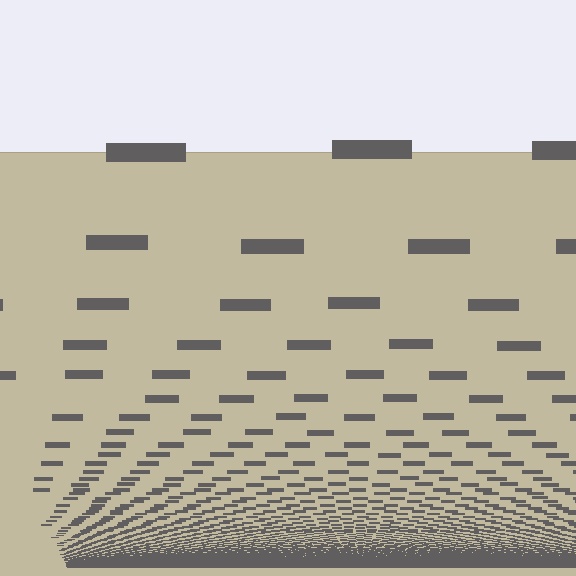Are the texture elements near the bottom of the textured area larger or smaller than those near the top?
Smaller. The gradient is inverted — elements near the bottom are smaller and denser.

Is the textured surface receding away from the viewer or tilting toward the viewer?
The surface appears to tilt toward the viewer. Texture elements get larger and sparser toward the top.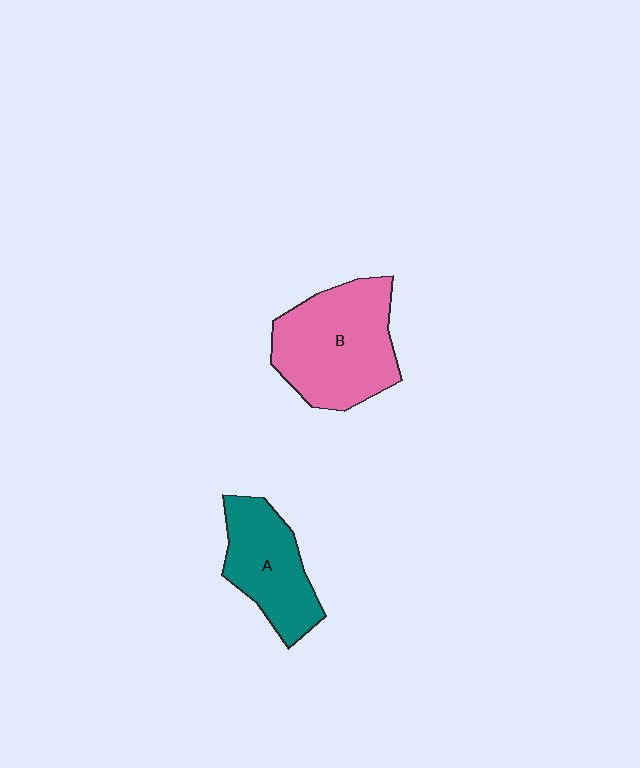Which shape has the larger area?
Shape B (pink).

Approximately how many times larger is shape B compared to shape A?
Approximately 1.4 times.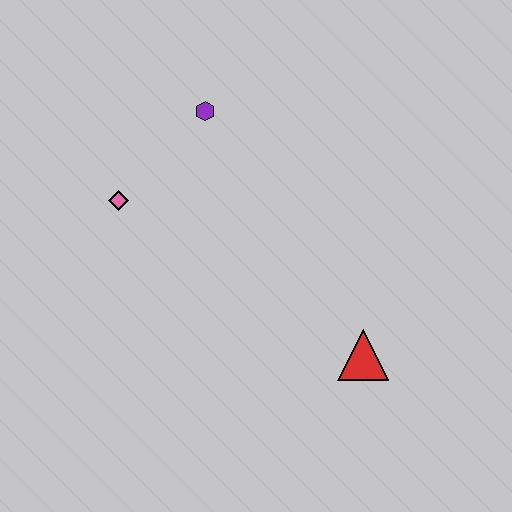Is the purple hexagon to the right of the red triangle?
No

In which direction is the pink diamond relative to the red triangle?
The pink diamond is to the left of the red triangle.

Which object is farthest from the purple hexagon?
The red triangle is farthest from the purple hexagon.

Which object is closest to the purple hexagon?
The pink diamond is closest to the purple hexagon.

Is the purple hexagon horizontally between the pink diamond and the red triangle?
Yes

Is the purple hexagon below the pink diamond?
No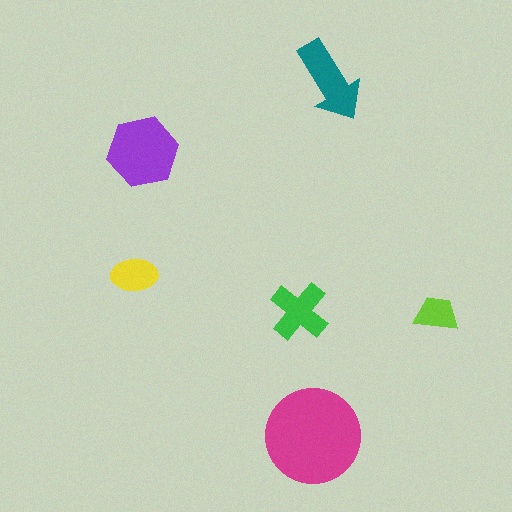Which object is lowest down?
The magenta circle is bottommost.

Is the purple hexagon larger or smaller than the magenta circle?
Smaller.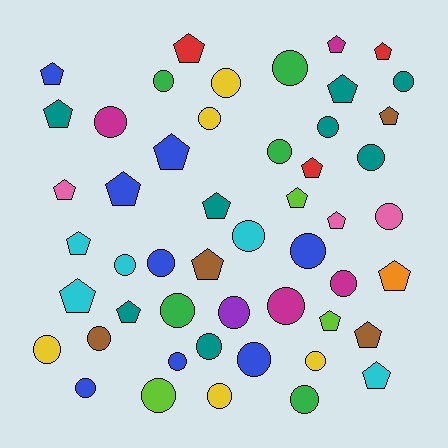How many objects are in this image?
There are 50 objects.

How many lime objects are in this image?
There are 3 lime objects.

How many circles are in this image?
There are 28 circles.